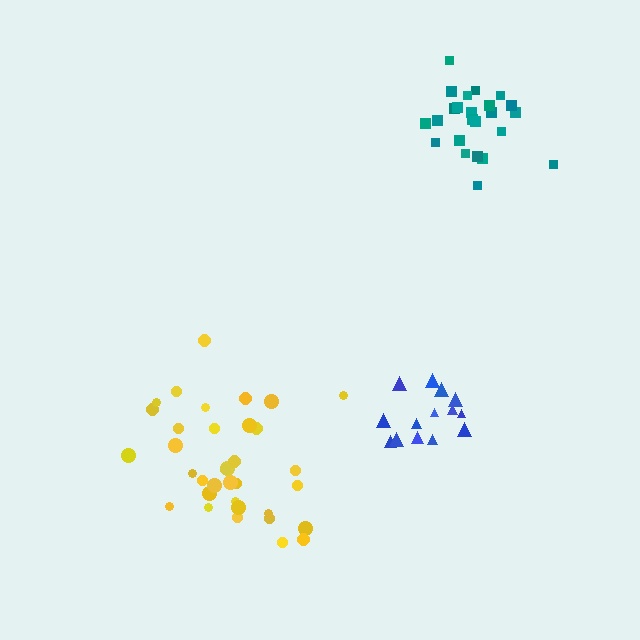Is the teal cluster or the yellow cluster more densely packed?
Teal.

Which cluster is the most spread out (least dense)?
Yellow.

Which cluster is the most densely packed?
Teal.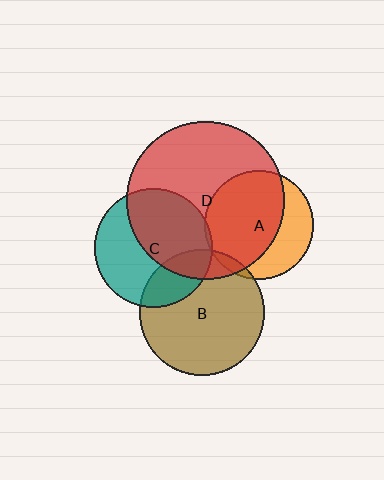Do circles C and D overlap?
Yes.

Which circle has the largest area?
Circle D (red).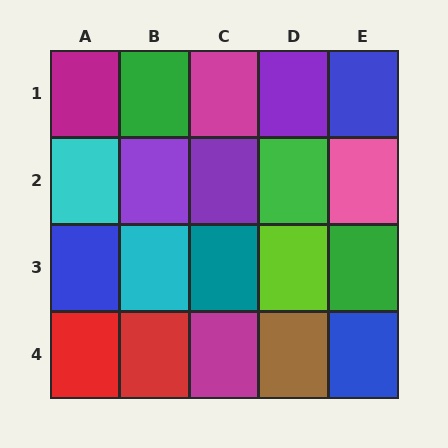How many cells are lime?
1 cell is lime.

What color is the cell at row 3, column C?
Teal.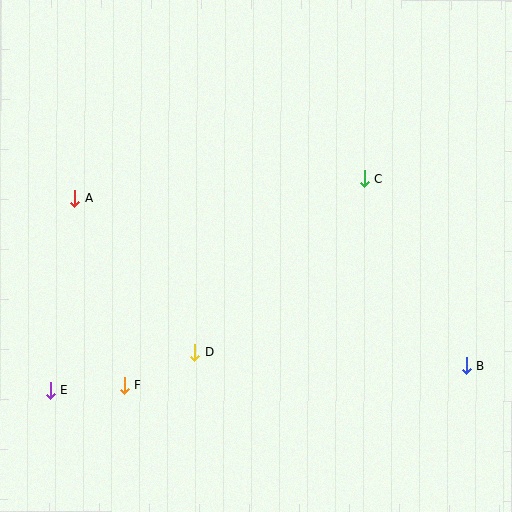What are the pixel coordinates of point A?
Point A is at (75, 199).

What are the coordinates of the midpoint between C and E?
The midpoint between C and E is at (207, 285).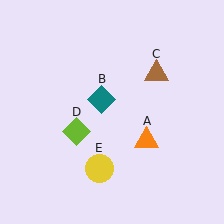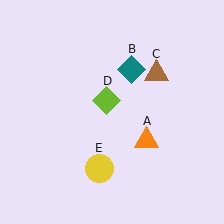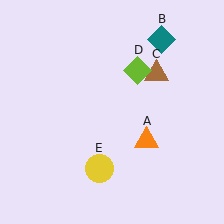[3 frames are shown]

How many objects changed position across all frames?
2 objects changed position: teal diamond (object B), lime diamond (object D).